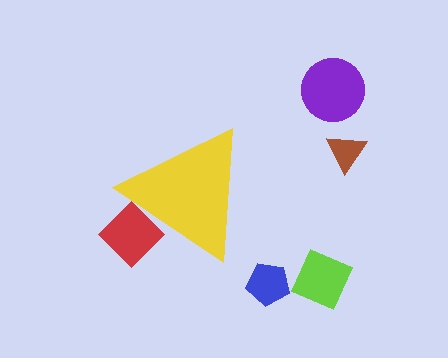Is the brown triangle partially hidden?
No, the brown triangle is fully visible.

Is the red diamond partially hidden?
Yes, the red diamond is partially hidden behind the yellow triangle.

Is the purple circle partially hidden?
No, the purple circle is fully visible.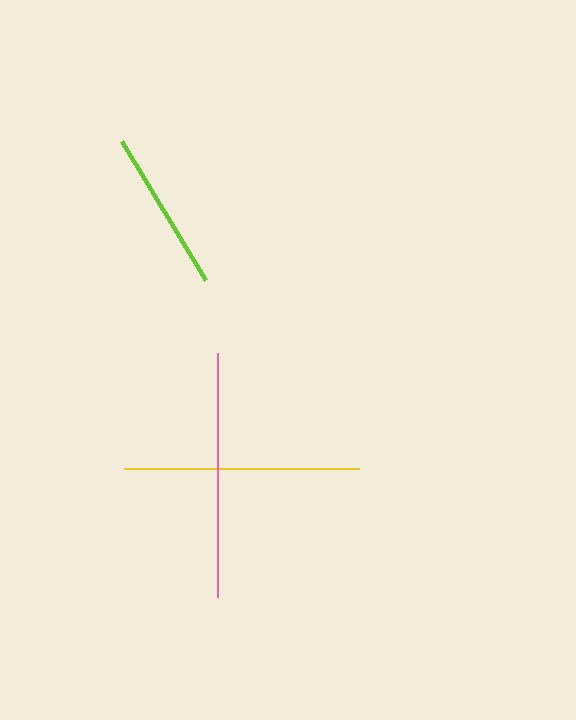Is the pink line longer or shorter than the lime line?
The pink line is longer than the lime line.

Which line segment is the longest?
The pink line is the longest at approximately 244 pixels.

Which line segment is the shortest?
The lime line is the shortest at approximately 163 pixels.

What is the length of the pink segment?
The pink segment is approximately 244 pixels long.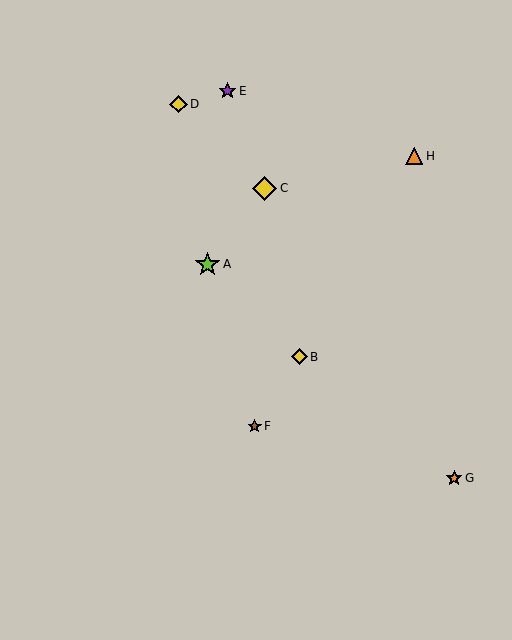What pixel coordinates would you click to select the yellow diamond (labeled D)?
Click at (178, 104) to select the yellow diamond D.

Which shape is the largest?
The lime star (labeled A) is the largest.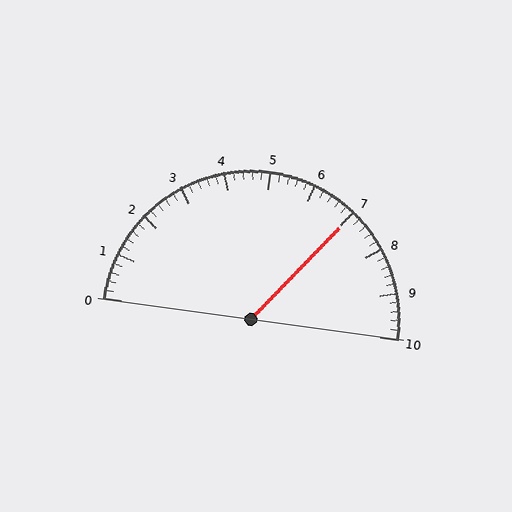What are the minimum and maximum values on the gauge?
The gauge ranges from 0 to 10.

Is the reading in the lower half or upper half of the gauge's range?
The reading is in the upper half of the range (0 to 10).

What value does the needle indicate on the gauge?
The needle indicates approximately 7.0.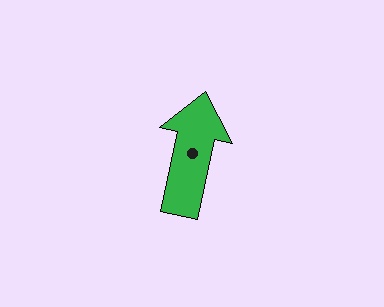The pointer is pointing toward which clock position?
Roughly 12 o'clock.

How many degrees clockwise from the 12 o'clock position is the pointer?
Approximately 12 degrees.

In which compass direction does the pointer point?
North.